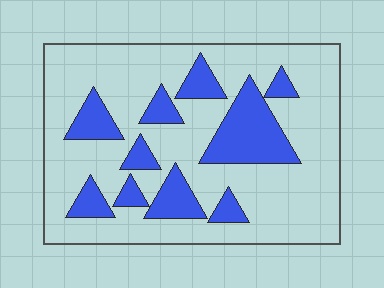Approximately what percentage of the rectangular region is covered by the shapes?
Approximately 25%.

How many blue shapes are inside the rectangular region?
10.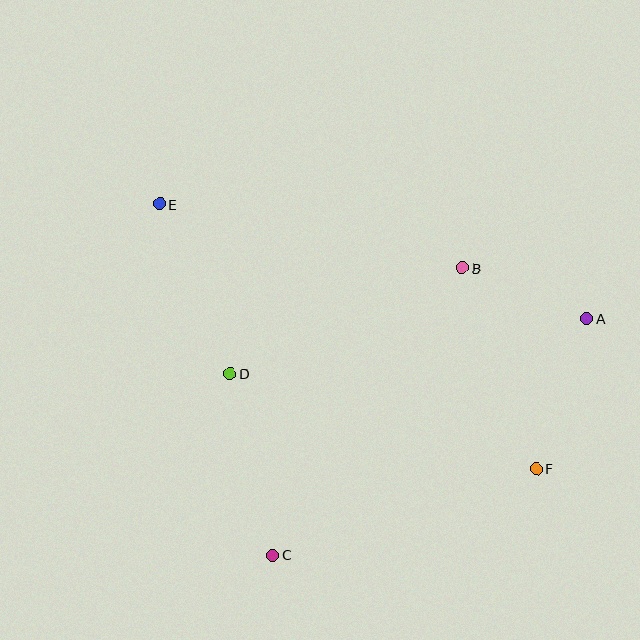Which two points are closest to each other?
Points A and B are closest to each other.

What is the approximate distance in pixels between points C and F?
The distance between C and F is approximately 277 pixels.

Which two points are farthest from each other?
Points E and F are farthest from each other.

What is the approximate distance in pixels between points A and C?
The distance between A and C is approximately 393 pixels.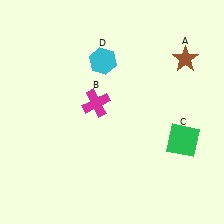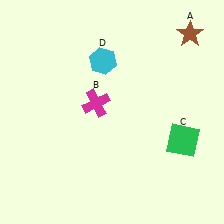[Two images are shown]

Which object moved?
The brown star (A) moved up.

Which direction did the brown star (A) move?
The brown star (A) moved up.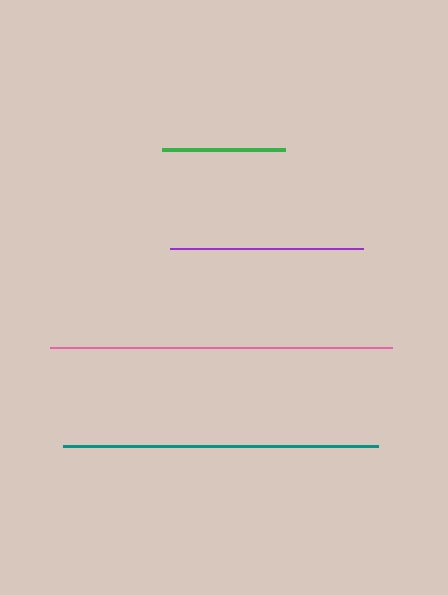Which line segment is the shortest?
The green line is the shortest at approximately 123 pixels.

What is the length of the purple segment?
The purple segment is approximately 193 pixels long.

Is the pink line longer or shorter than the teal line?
The pink line is longer than the teal line.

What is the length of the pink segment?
The pink segment is approximately 342 pixels long.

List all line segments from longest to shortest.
From longest to shortest: pink, teal, purple, green.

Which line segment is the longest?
The pink line is the longest at approximately 342 pixels.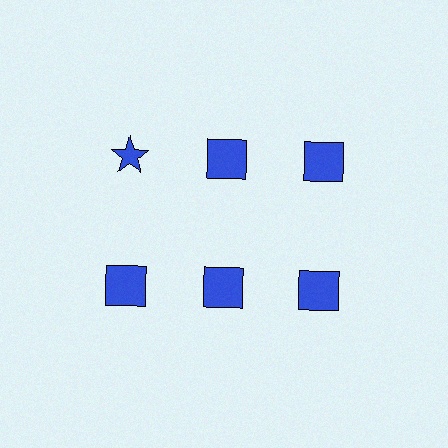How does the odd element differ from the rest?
It has a different shape: star instead of square.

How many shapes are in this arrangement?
There are 6 shapes arranged in a grid pattern.